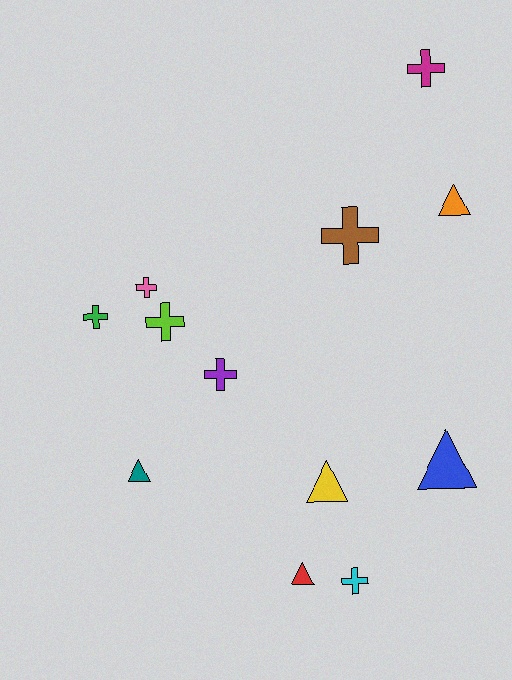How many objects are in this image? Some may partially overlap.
There are 12 objects.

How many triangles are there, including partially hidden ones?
There are 5 triangles.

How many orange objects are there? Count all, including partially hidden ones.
There is 1 orange object.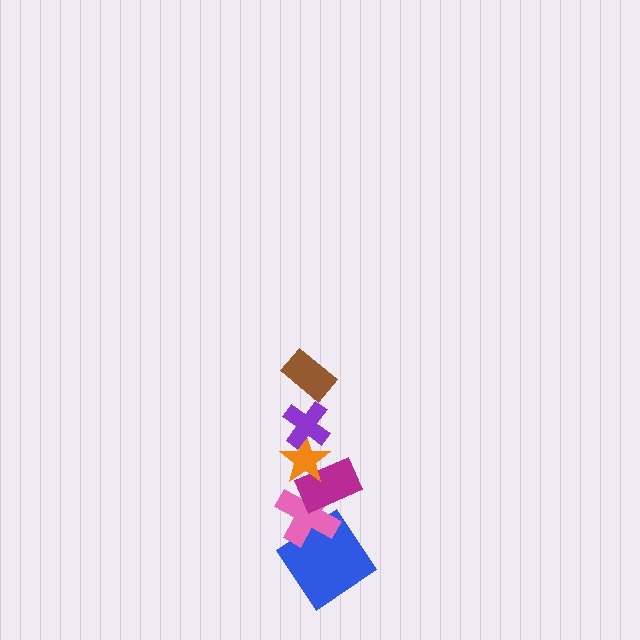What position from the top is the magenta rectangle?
The magenta rectangle is 4th from the top.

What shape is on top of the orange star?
The purple cross is on top of the orange star.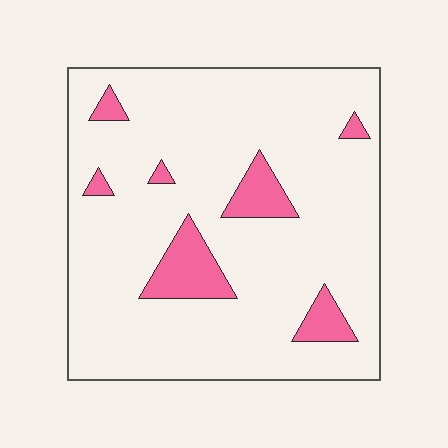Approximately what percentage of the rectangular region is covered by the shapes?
Approximately 10%.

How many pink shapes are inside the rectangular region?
7.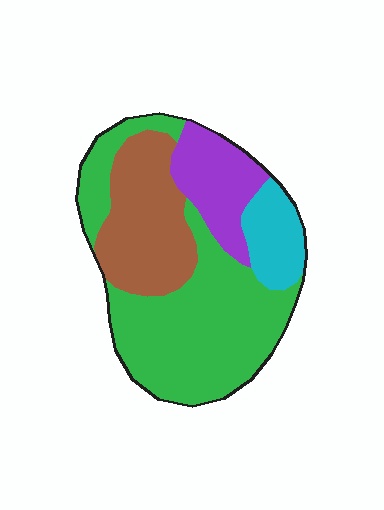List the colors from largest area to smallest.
From largest to smallest: green, brown, purple, cyan.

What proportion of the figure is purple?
Purple takes up about one sixth (1/6) of the figure.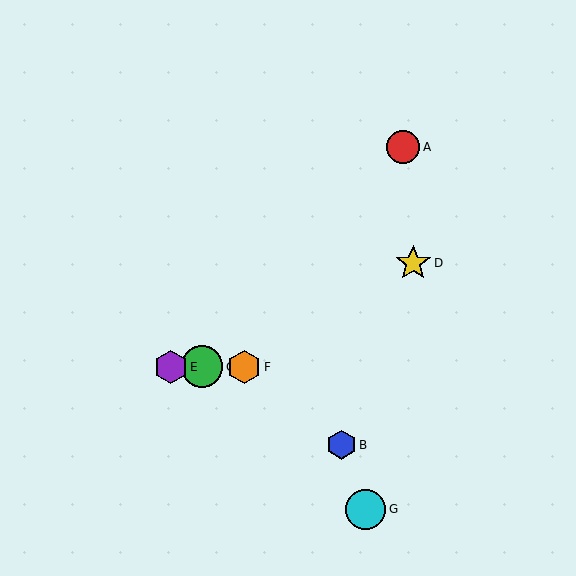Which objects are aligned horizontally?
Objects C, E, F are aligned horizontally.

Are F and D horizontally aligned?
No, F is at y≈367 and D is at y≈263.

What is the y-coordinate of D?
Object D is at y≈263.